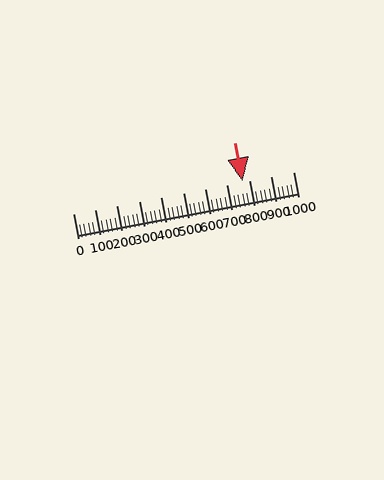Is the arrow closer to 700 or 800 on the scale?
The arrow is closer to 800.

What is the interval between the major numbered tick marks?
The major tick marks are spaced 100 units apart.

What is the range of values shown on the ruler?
The ruler shows values from 0 to 1000.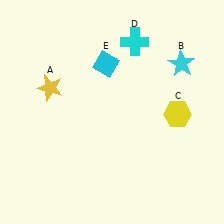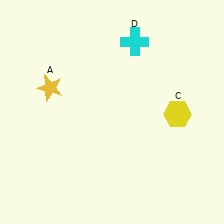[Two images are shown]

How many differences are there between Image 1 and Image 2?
There are 2 differences between the two images.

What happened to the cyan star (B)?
The cyan star (B) was removed in Image 2. It was in the top-right area of Image 1.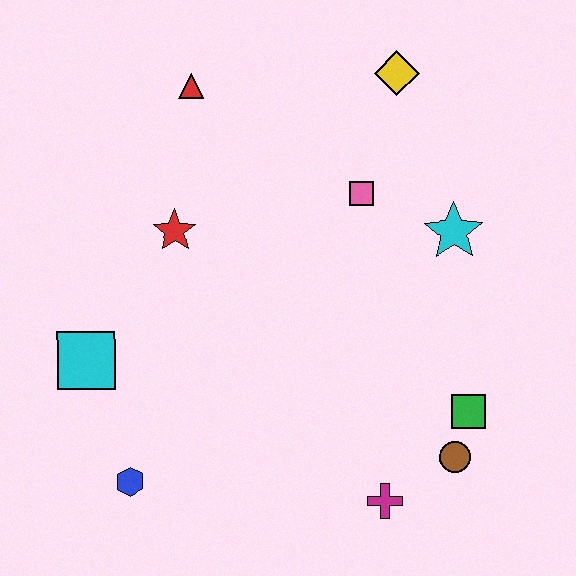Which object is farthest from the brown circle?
The red triangle is farthest from the brown circle.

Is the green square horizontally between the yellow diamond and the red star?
No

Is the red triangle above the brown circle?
Yes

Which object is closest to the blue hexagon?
The cyan square is closest to the blue hexagon.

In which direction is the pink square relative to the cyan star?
The pink square is to the left of the cyan star.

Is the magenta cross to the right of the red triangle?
Yes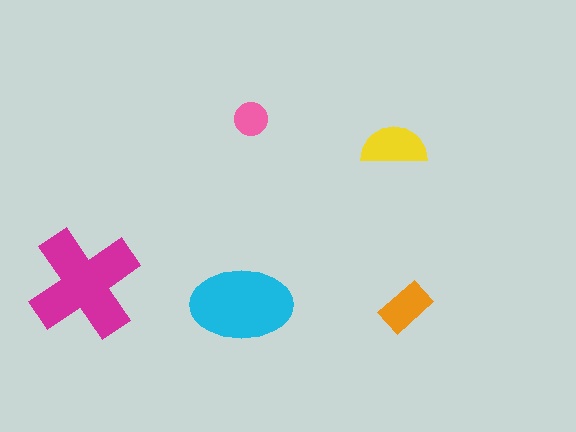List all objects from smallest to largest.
The pink circle, the orange rectangle, the yellow semicircle, the cyan ellipse, the magenta cross.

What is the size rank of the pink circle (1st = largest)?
5th.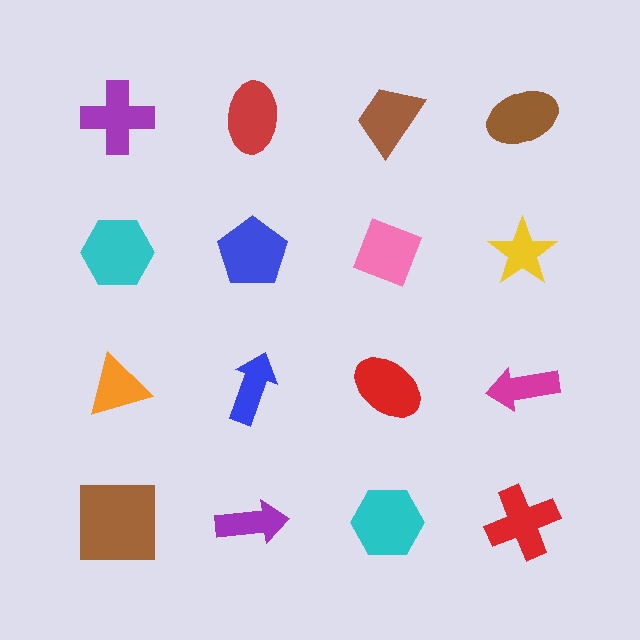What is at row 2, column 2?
A blue pentagon.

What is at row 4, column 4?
A red cross.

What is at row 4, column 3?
A cyan hexagon.